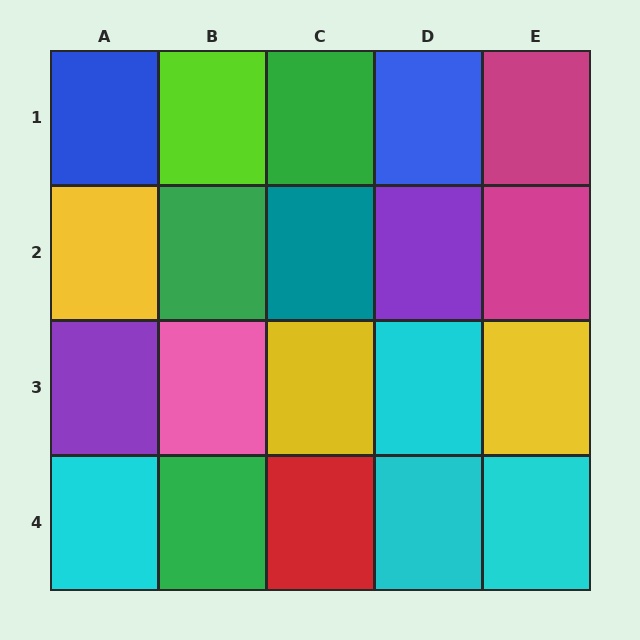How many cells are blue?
2 cells are blue.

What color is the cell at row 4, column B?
Green.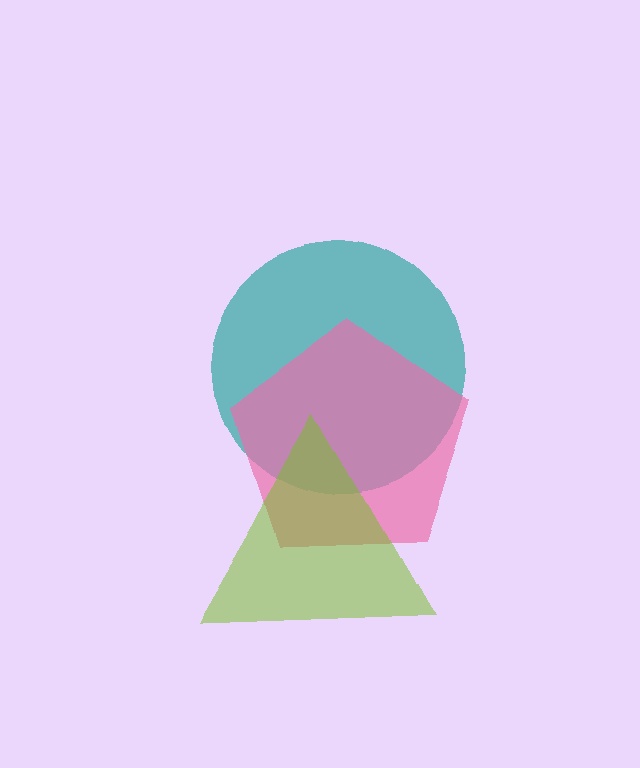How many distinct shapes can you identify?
There are 3 distinct shapes: a teal circle, a pink pentagon, a lime triangle.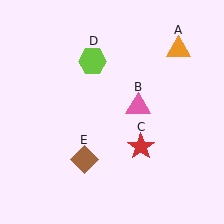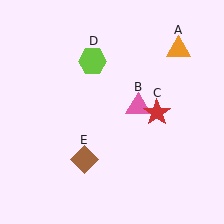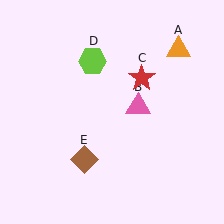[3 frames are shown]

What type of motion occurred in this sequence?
The red star (object C) rotated counterclockwise around the center of the scene.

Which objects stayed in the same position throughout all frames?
Orange triangle (object A) and pink triangle (object B) and lime hexagon (object D) and brown diamond (object E) remained stationary.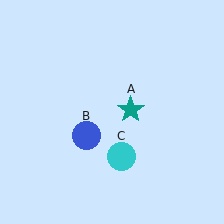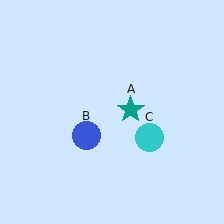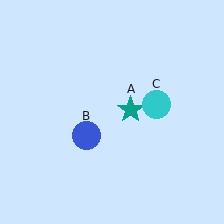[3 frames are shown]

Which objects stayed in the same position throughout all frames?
Teal star (object A) and blue circle (object B) remained stationary.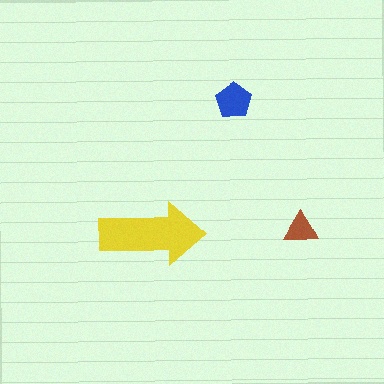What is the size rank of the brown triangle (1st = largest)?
3rd.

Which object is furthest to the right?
The brown triangle is rightmost.